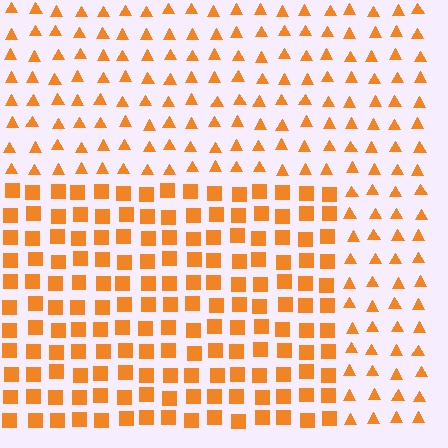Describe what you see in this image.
The image is filled with small orange elements arranged in a uniform grid. A rectangle-shaped region contains squares, while the surrounding area contains triangles. The boundary is defined purely by the change in element shape.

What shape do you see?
I see a rectangle.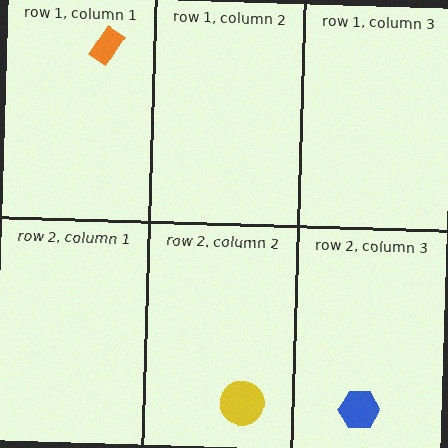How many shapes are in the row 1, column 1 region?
1.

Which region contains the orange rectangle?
The row 1, column 1 region.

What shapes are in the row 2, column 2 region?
The yellow circle.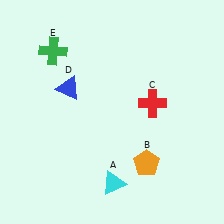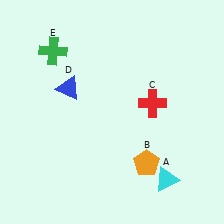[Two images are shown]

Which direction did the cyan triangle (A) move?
The cyan triangle (A) moved right.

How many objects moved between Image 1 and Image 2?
1 object moved between the two images.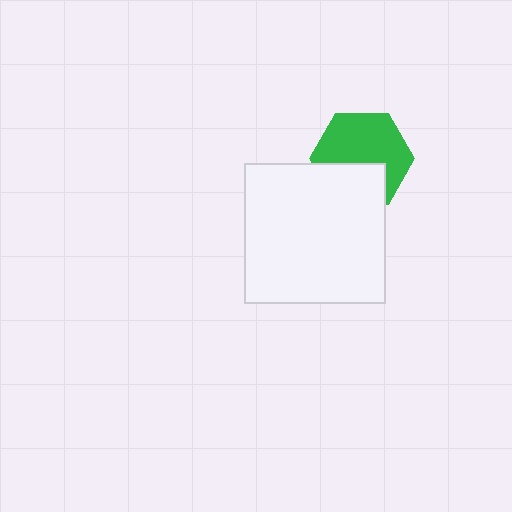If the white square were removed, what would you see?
You would see the complete green hexagon.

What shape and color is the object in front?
The object in front is a white square.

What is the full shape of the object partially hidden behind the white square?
The partially hidden object is a green hexagon.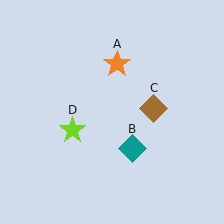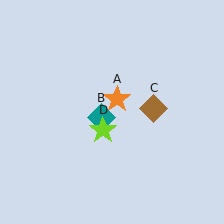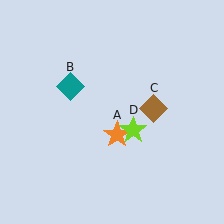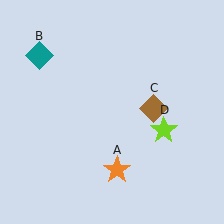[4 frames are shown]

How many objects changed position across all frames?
3 objects changed position: orange star (object A), teal diamond (object B), lime star (object D).